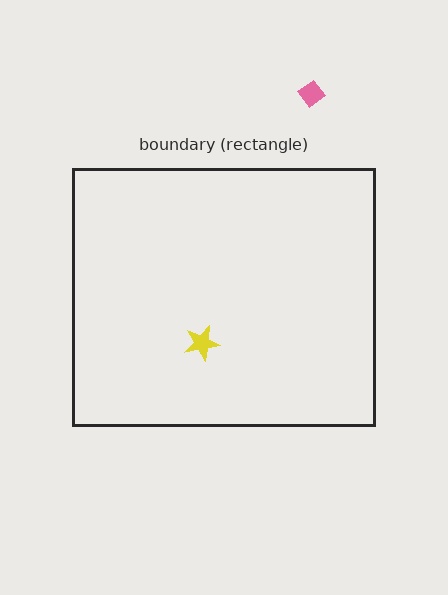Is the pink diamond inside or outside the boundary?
Outside.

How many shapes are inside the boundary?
1 inside, 1 outside.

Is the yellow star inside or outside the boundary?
Inside.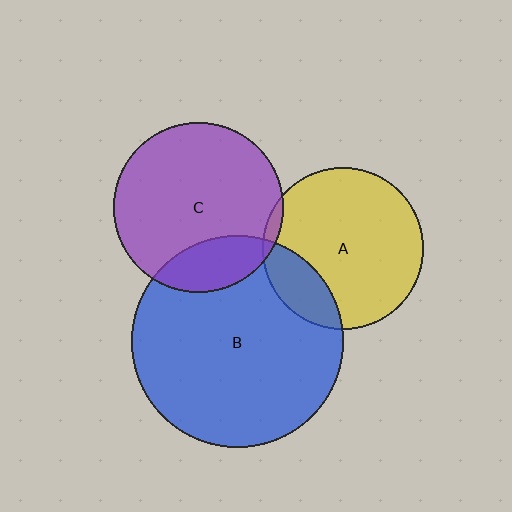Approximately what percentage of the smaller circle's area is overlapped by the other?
Approximately 20%.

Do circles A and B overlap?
Yes.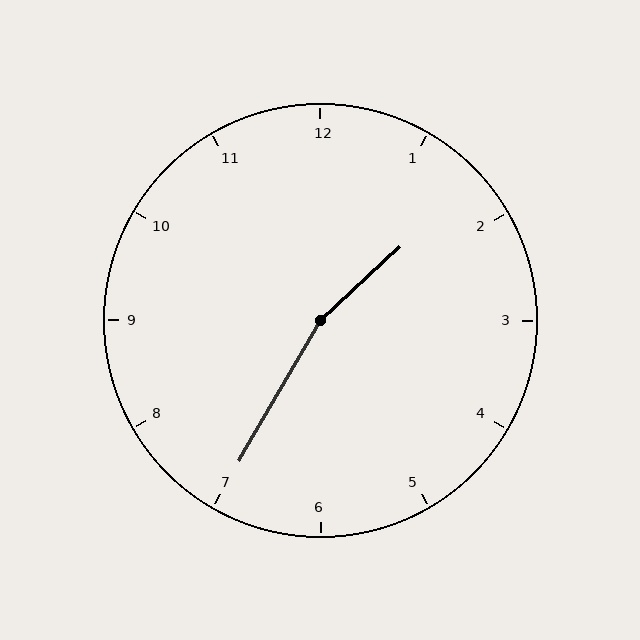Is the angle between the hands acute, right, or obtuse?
It is obtuse.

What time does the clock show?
1:35.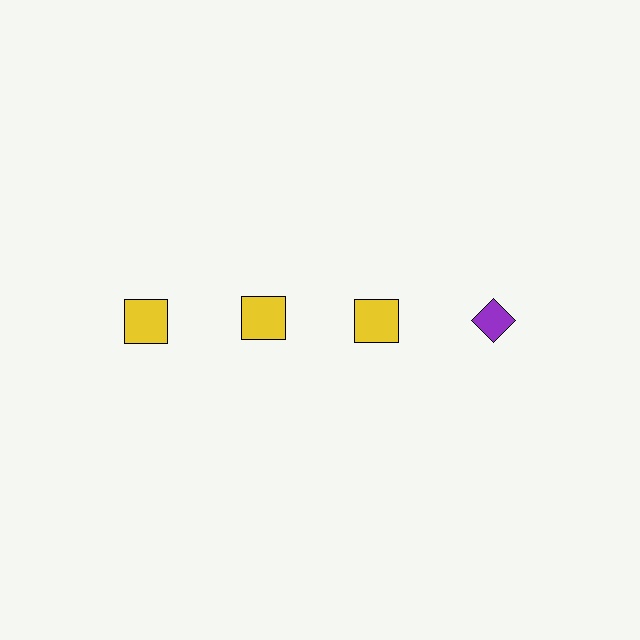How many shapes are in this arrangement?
There are 4 shapes arranged in a grid pattern.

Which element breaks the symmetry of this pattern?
The purple diamond in the top row, second from right column breaks the symmetry. All other shapes are yellow squares.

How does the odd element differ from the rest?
It differs in both color (purple instead of yellow) and shape (diamond instead of square).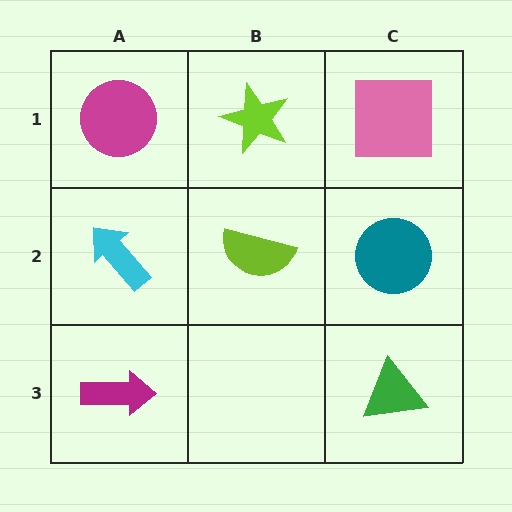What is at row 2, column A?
A cyan arrow.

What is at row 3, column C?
A green triangle.